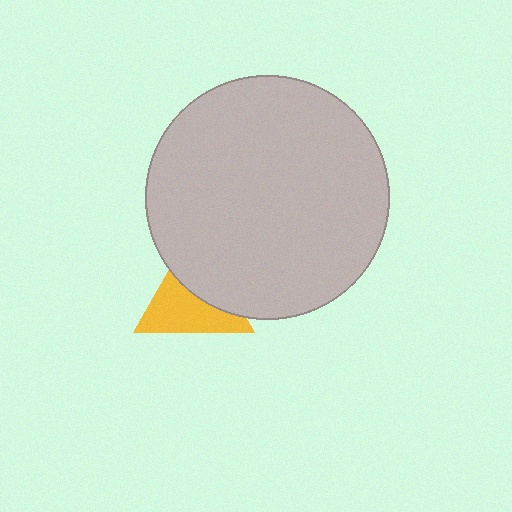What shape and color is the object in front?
The object in front is a light gray circle.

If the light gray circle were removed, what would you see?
You would see the complete yellow triangle.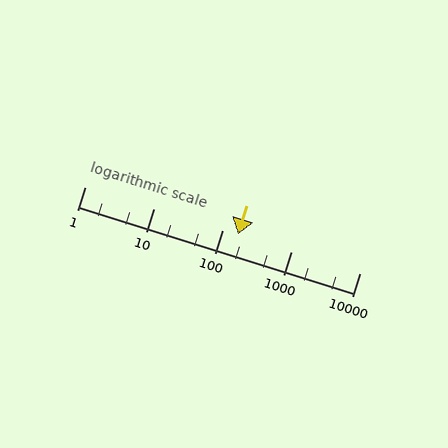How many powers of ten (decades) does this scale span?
The scale spans 4 decades, from 1 to 10000.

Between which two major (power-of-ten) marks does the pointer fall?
The pointer is between 100 and 1000.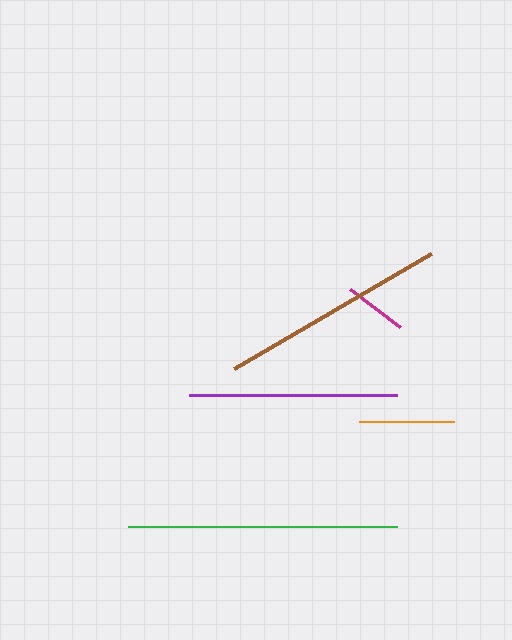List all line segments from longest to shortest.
From longest to shortest: green, brown, purple, orange, magenta.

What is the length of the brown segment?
The brown segment is approximately 228 pixels long.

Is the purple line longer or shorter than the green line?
The green line is longer than the purple line.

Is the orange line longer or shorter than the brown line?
The brown line is longer than the orange line.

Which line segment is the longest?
The green line is the longest at approximately 268 pixels.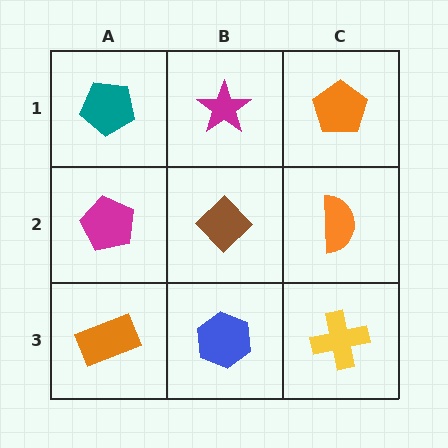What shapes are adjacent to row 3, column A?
A magenta pentagon (row 2, column A), a blue hexagon (row 3, column B).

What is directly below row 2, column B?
A blue hexagon.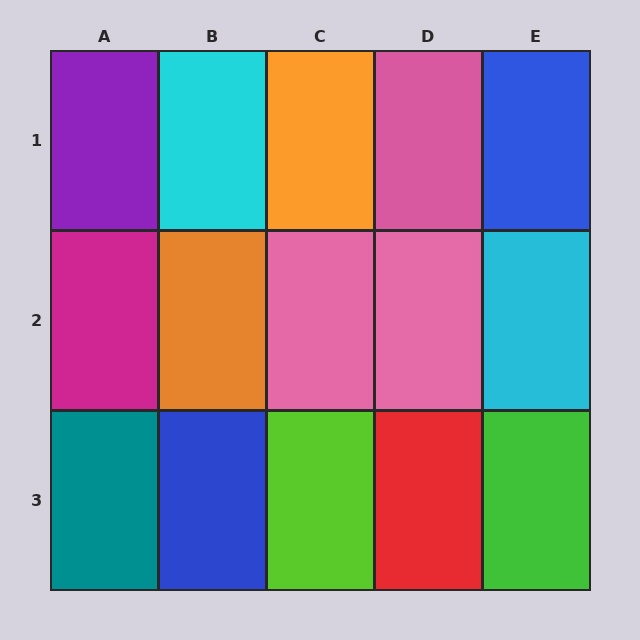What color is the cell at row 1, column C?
Orange.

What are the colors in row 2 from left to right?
Magenta, orange, pink, pink, cyan.